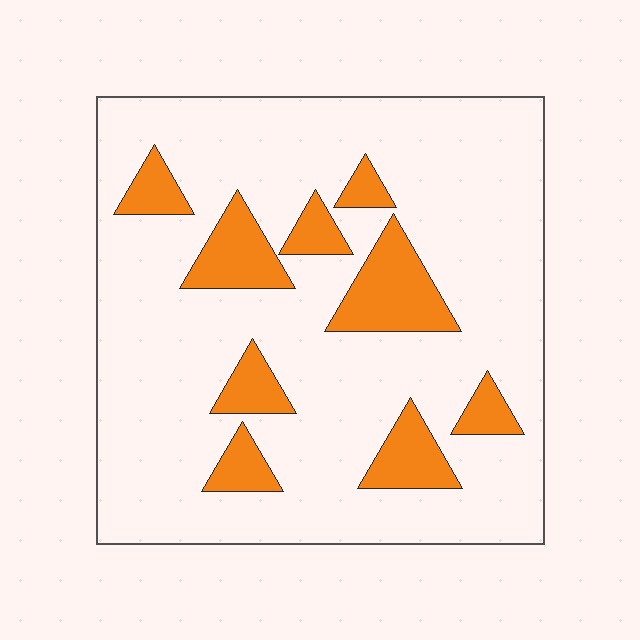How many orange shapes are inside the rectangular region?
9.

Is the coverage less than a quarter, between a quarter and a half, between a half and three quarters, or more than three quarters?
Less than a quarter.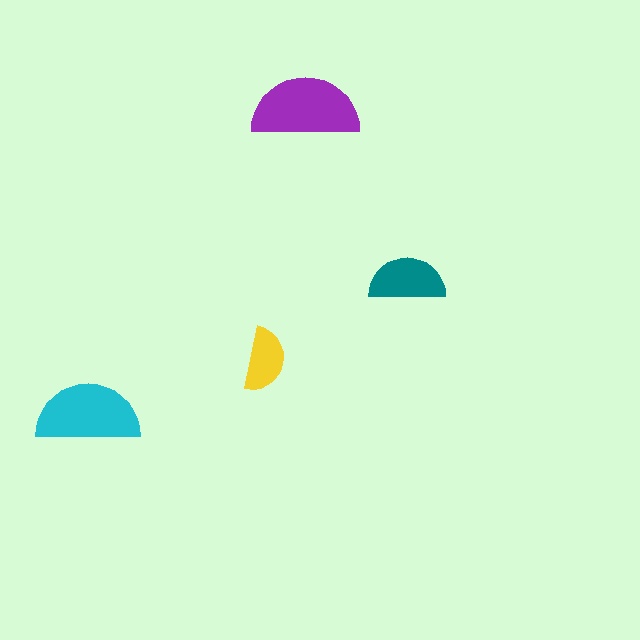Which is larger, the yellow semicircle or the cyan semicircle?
The cyan one.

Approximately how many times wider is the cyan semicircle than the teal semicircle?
About 1.5 times wider.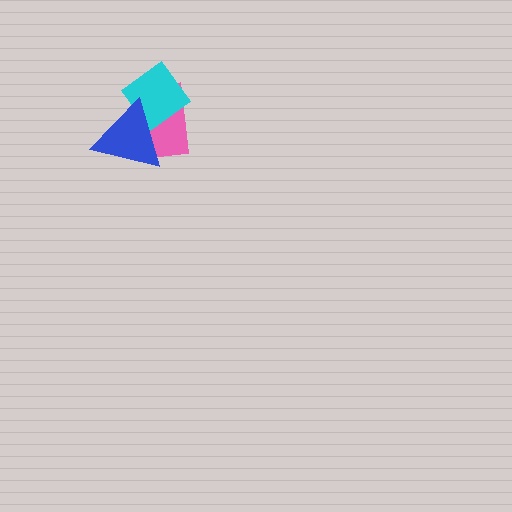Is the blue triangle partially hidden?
No, no other shape covers it.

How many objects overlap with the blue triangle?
2 objects overlap with the blue triangle.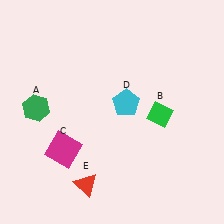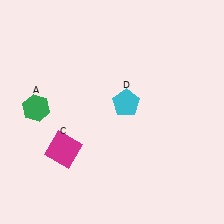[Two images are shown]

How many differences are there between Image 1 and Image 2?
There are 2 differences between the two images.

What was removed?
The red triangle (E), the green diamond (B) were removed in Image 2.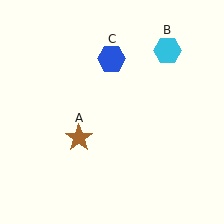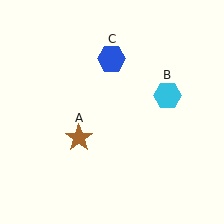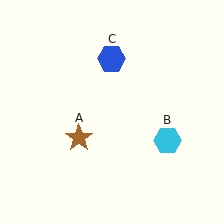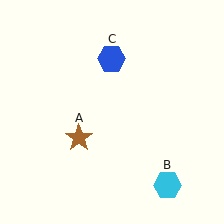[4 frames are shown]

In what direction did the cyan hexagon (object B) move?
The cyan hexagon (object B) moved down.